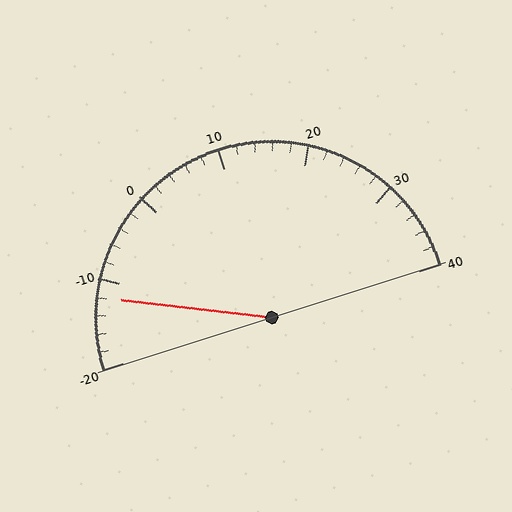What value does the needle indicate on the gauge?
The needle indicates approximately -12.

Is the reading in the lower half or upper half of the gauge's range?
The reading is in the lower half of the range (-20 to 40).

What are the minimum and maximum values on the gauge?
The gauge ranges from -20 to 40.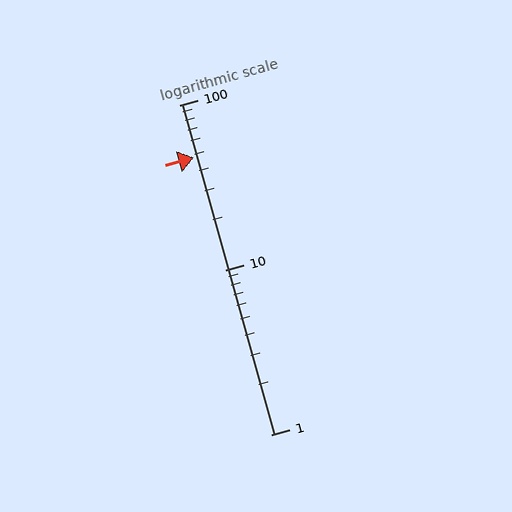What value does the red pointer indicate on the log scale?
The pointer indicates approximately 48.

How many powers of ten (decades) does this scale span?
The scale spans 2 decades, from 1 to 100.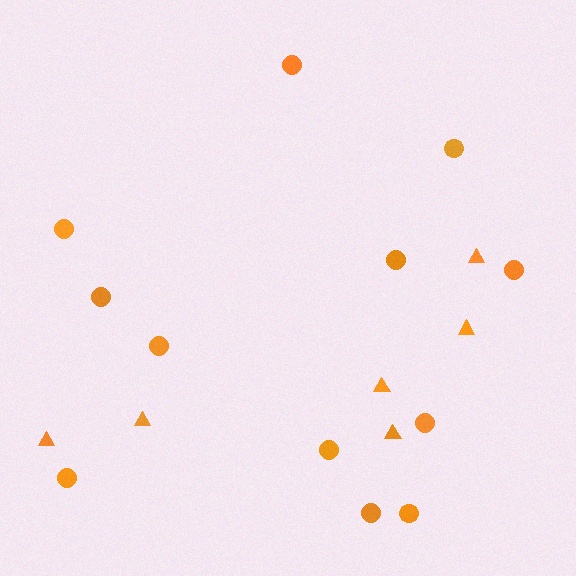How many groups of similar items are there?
There are 2 groups: one group of triangles (6) and one group of circles (12).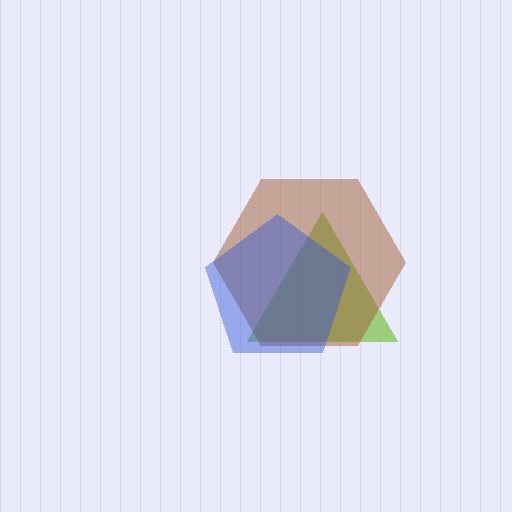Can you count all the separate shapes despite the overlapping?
Yes, there are 3 separate shapes.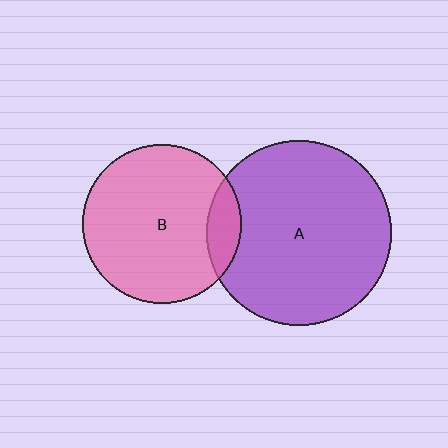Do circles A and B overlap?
Yes.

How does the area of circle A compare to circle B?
Approximately 1.4 times.